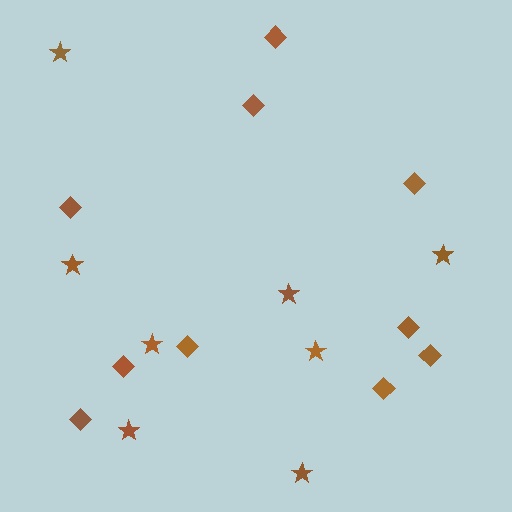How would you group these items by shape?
There are 2 groups: one group of stars (8) and one group of diamonds (10).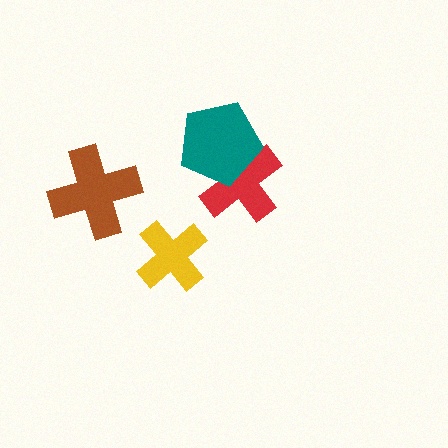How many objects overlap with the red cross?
1 object overlaps with the red cross.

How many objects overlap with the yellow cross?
0 objects overlap with the yellow cross.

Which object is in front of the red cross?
The teal pentagon is in front of the red cross.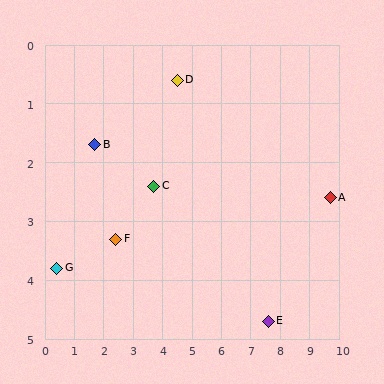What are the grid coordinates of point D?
Point D is at approximately (4.5, 0.6).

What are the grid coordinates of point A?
Point A is at approximately (9.7, 2.6).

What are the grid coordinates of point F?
Point F is at approximately (2.4, 3.3).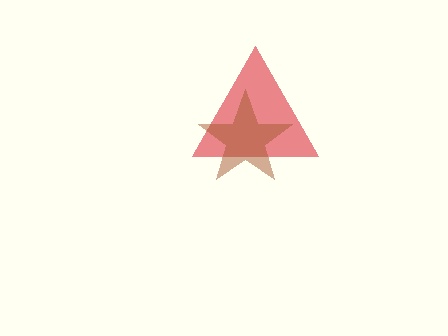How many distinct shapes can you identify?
There are 2 distinct shapes: a red triangle, a brown star.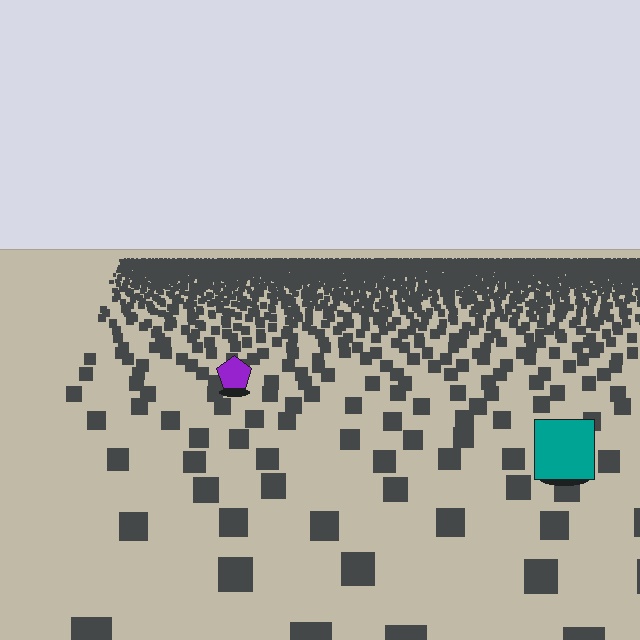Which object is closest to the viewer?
The teal square is closest. The texture marks near it are larger and more spread out.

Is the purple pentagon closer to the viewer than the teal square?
No. The teal square is closer — you can tell from the texture gradient: the ground texture is coarser near it.